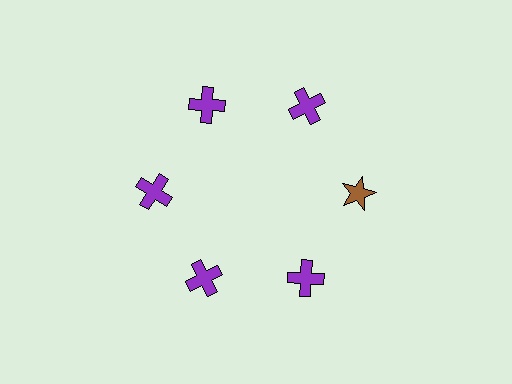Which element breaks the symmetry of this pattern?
The brown star at roughly the 3 o'clock position breaks the symmetry. All other shapes are purple crosses.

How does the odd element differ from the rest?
It differs in both color (brown instead of purple) and shape (star instead of cross).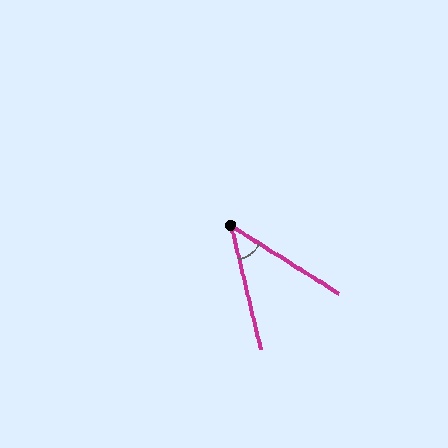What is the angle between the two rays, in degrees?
Approximately 45 degrees.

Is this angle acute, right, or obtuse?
It is acute.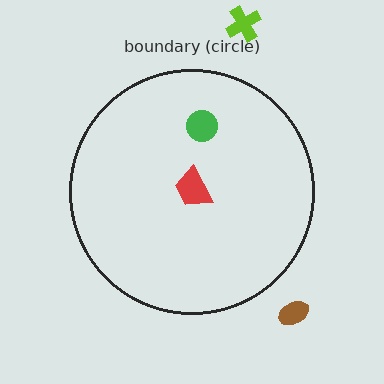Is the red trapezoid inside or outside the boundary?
Inside.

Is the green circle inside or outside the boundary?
Inside.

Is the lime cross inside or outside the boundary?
Outside.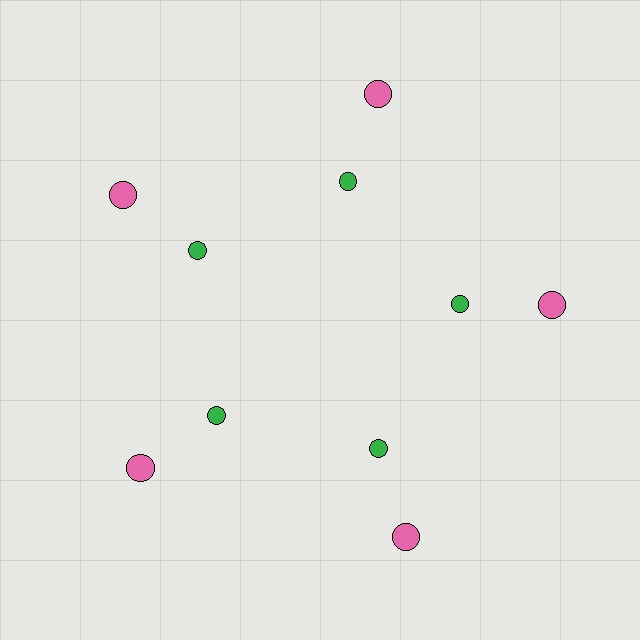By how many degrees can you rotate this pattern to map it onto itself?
The pattern maps onto itself every 72 degrees of rotation.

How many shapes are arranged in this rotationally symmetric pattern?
There are 10 shapes, arranged in 5 groups of 2.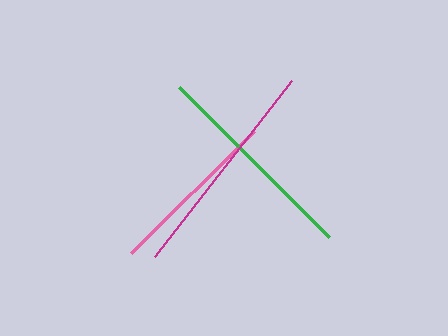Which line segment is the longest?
The magenta line is the longest at approximately 224 pixels.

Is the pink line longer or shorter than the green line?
The green line is longer than the pink line.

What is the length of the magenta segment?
The magenta segment is approximately 224 pixels long.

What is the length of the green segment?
The green segment is approximately 212 pixels long.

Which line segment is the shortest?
The pink line is the shortest at approximately 174 pixels.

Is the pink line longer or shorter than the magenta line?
The magenta line is longer than the pink line.